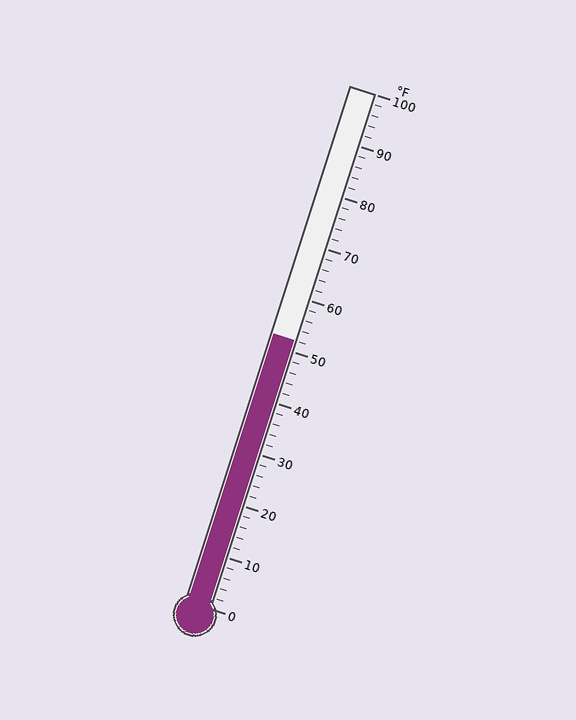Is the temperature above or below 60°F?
The temperature is below 60°F.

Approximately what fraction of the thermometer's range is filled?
The thermometer is filled to approximately 50% of its range.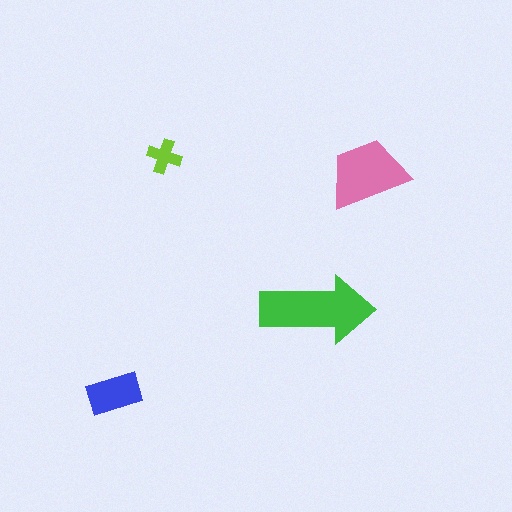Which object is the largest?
The green arrow.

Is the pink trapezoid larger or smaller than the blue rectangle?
Larger.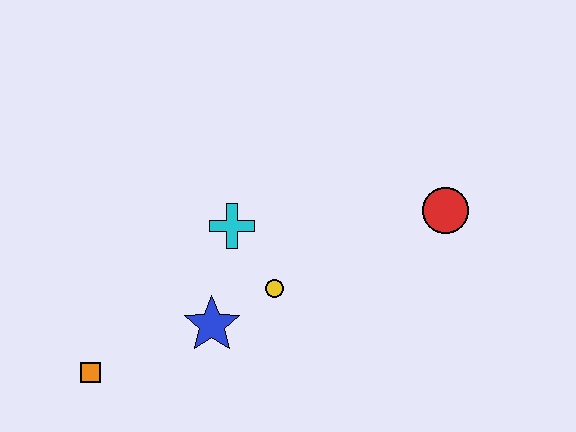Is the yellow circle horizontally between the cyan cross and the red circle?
Yes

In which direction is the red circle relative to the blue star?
The red circle is to the right of the blue star.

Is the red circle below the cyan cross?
No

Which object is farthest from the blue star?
The red circle is farthest from the blue star.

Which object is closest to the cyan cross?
The yellow circle is closest to the cyan cross.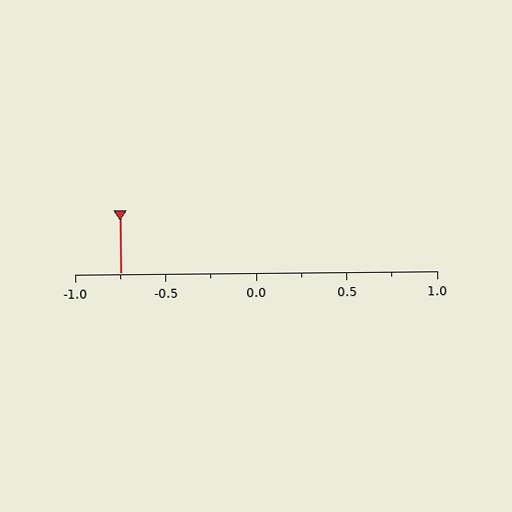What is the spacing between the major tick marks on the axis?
The major ticks are spaced 0.5 apart.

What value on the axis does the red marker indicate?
The marker indicates approximately -0.75.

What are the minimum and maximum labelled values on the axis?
The axis runs from -1.0 to 1.0.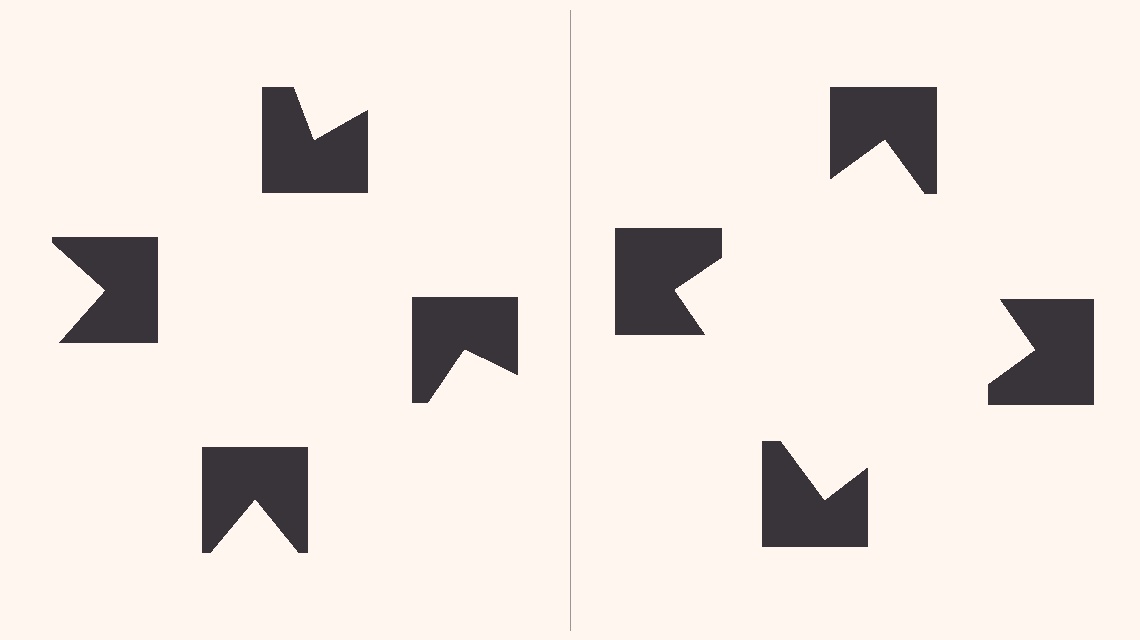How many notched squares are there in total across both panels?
8 — 4 on each side.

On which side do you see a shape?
An illusory square appears on the right side. On the left side the wedge cuts are rotated, so no coherent shape forms.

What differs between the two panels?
The notched squares are positioned identically on both sides; only the wedge orientations differ. On the right they align to a square; on the left they are misaligned.